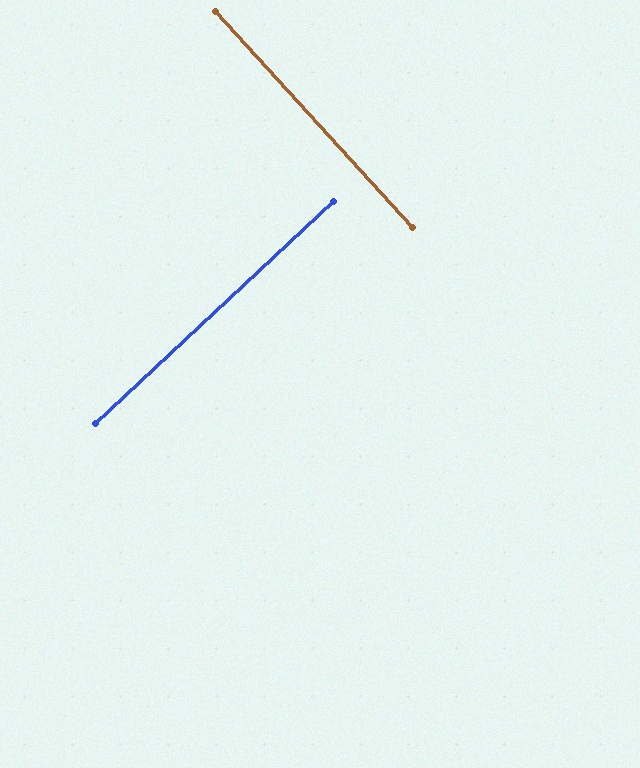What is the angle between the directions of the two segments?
Approximately 89 degrees.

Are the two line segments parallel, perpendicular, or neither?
Perpendicular — they meet at approximately 89°.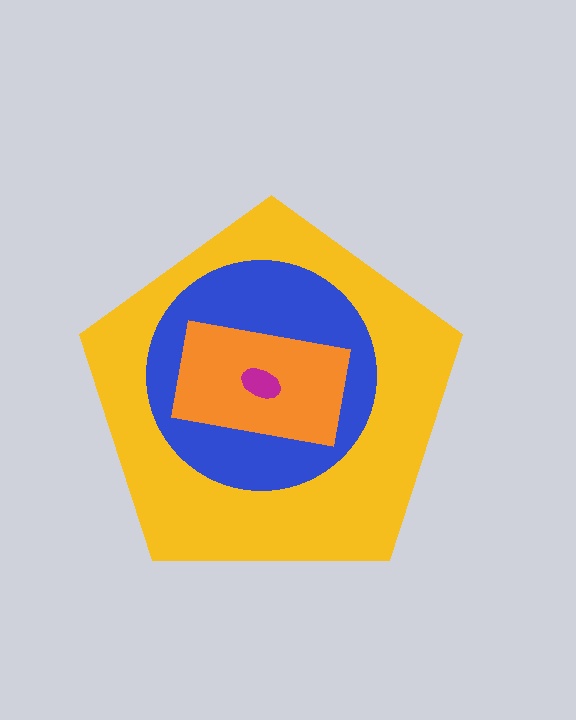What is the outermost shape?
The yellow pentagon.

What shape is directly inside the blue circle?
The orange rectangle.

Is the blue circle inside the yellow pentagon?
Yes.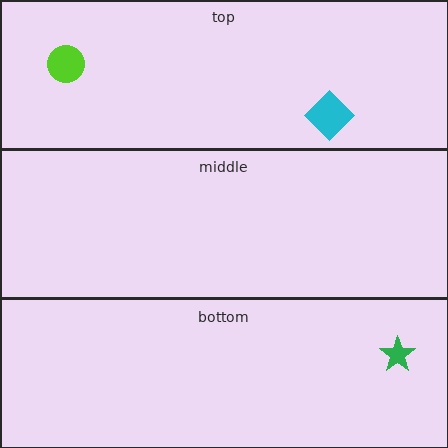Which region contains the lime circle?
The top region.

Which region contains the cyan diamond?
The top region.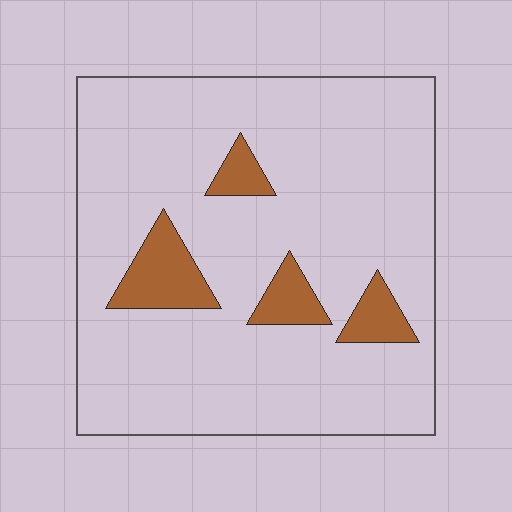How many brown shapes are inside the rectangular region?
4.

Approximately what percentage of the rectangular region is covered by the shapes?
Approximately 10%.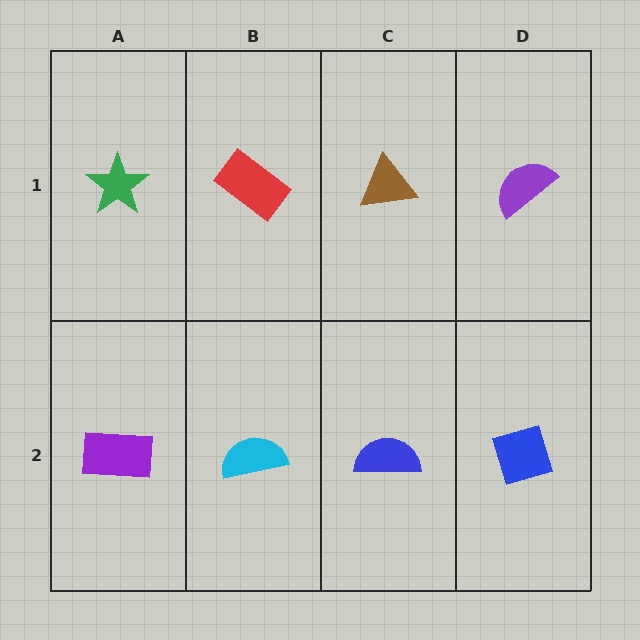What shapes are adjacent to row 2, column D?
A purple semicircle (row 1, column D), a blue semicircle (row 2, column C).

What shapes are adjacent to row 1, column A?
A purple rectangle (row 2, column A), a red rectangle (row 1, column B).